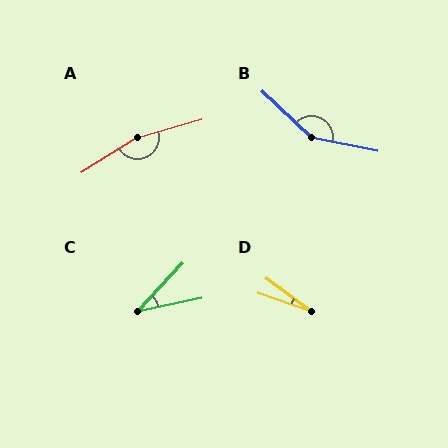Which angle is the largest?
A, at approximately 164 degrees.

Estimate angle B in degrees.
Approximately 148 degrees.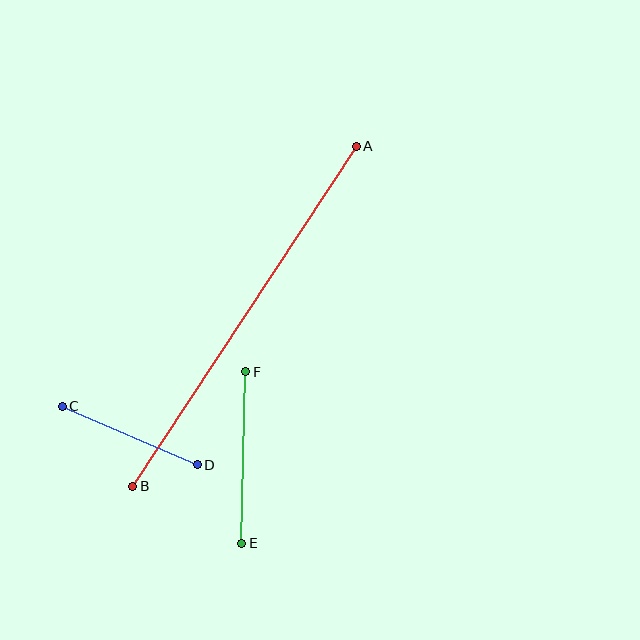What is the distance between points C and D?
The distance is approximately 147 pixels.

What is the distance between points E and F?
The distance is approximately 172 pixels.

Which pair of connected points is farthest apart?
Points A and B are farthest apart.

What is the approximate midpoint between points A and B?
The midpoint is at approximately (244, 316) pixels.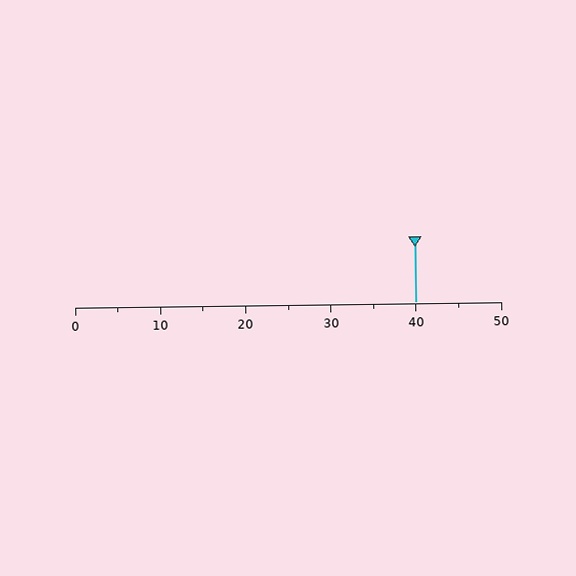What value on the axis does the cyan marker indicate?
The marker indicates approximately 40.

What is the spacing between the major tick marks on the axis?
The major ticks are spaced 10 apart.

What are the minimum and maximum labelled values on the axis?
The axis runs from 0 to 50.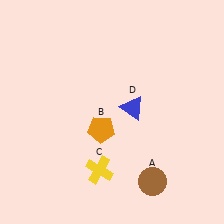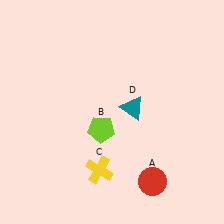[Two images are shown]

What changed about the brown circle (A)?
In Image 1, A is brown. In Image 2, it changed to red.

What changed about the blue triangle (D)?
In Image 1, D is blue. In Image 2, it changed to teal.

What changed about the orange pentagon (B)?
In Image 1, B is orange. In Image 2, it changed to lime.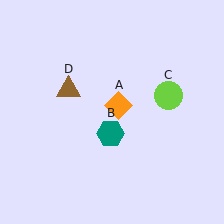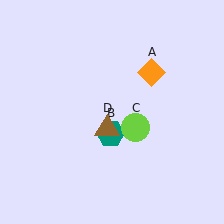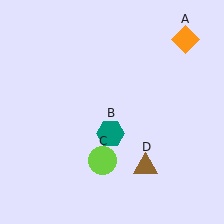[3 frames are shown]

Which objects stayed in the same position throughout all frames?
Teal hexagon (object B) remained stationary.